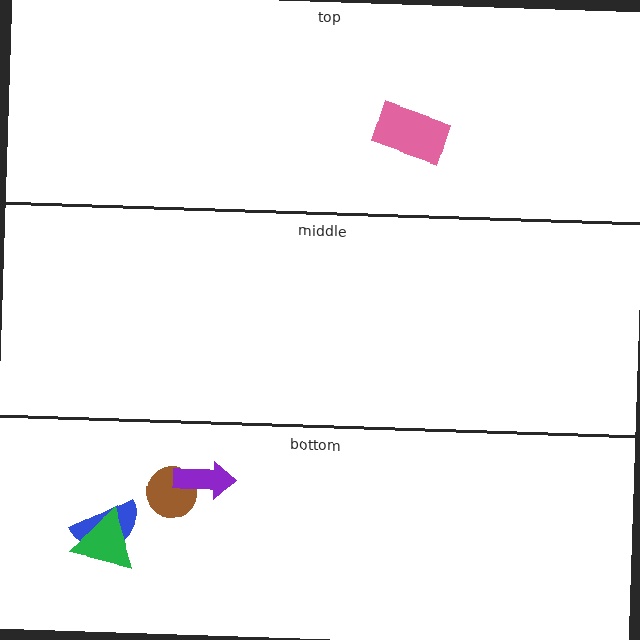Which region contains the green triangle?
The bottom region.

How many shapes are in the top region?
1.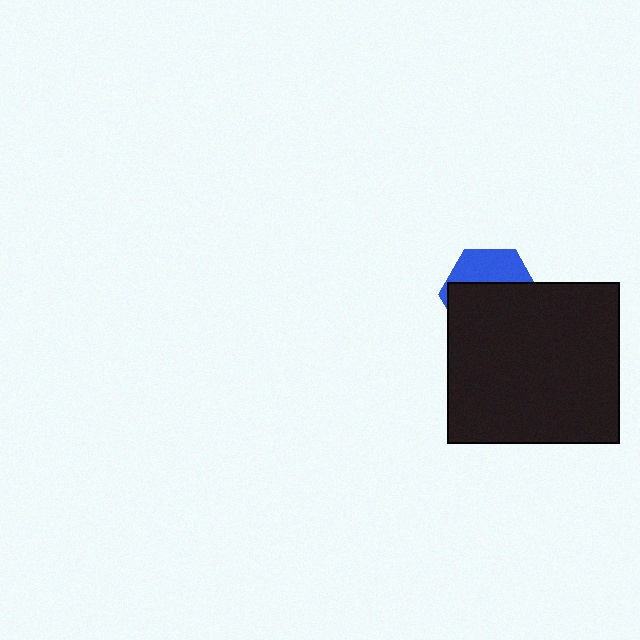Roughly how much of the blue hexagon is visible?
A small part of it is visible (roughly 35%).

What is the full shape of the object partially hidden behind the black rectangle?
The partially hidden object is a blue hexagon.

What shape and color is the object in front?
The object in front is a black rectangle.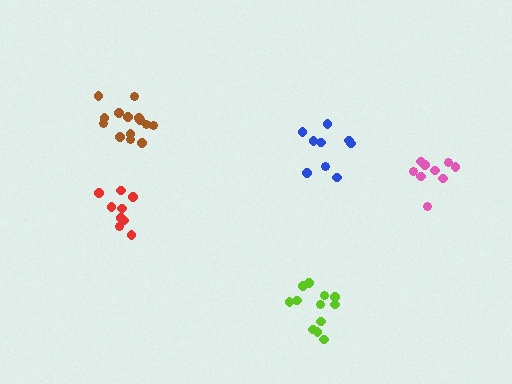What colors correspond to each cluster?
The clusters are colored: lime, pink, brown, blue, red.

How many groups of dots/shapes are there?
There are 5 groups.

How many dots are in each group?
Group 1: 12 dots, Group 2: 9 dots, Group 3: 14 dots, Group 4: 9 dots, Group 5: 9 dots (53 total).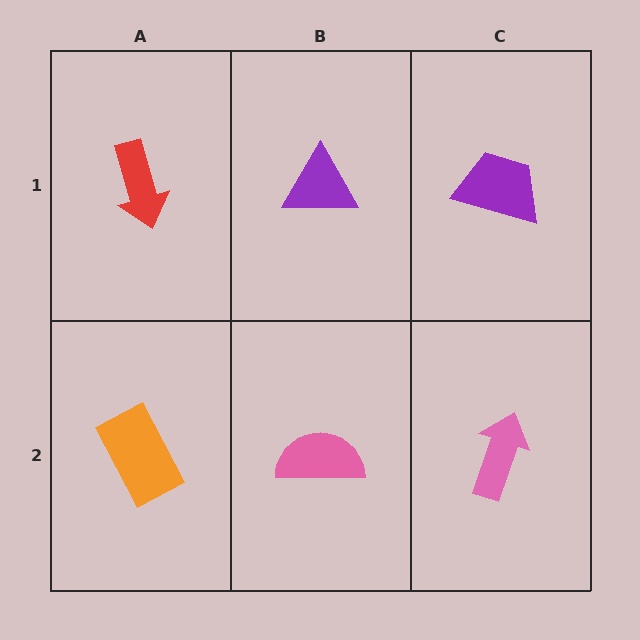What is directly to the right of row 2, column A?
A pink semicircle.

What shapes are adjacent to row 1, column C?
A pink arrow (row 2, column C), a purple triangle (row 1, column B).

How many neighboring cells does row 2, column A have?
2.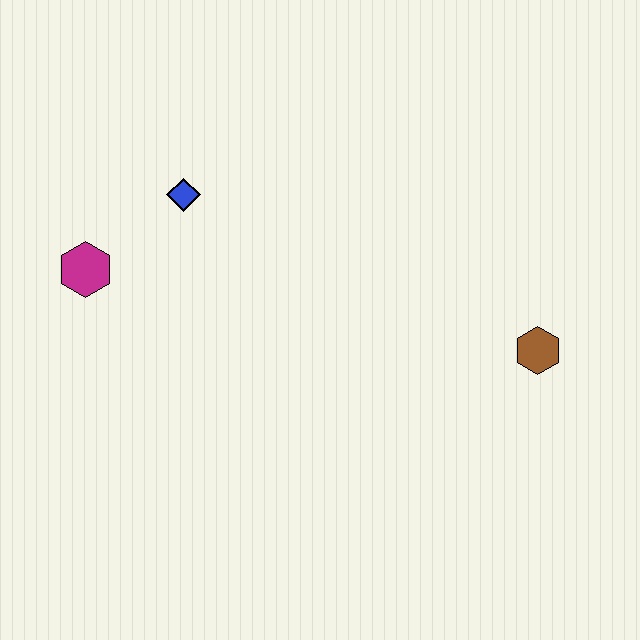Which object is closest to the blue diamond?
The magenta hexagon is closest to the blue diamond.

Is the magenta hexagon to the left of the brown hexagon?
Yes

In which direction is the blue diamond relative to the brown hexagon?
The blue diamond is to the left of the brown hexagon.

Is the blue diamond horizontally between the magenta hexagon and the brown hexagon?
Yes